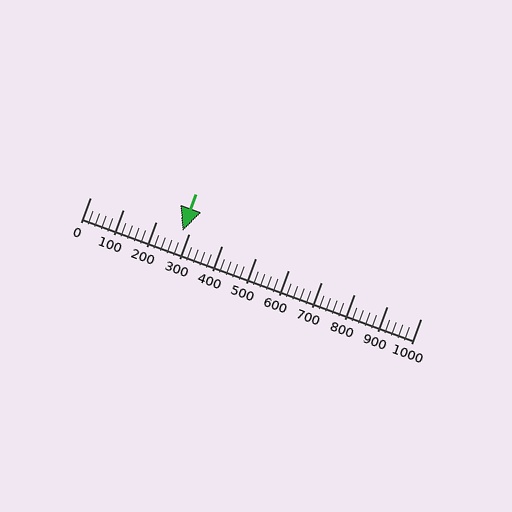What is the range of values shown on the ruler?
The ruler shows values from 0 to 1000.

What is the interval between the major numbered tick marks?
The major tick marks are spaced 100 units apart.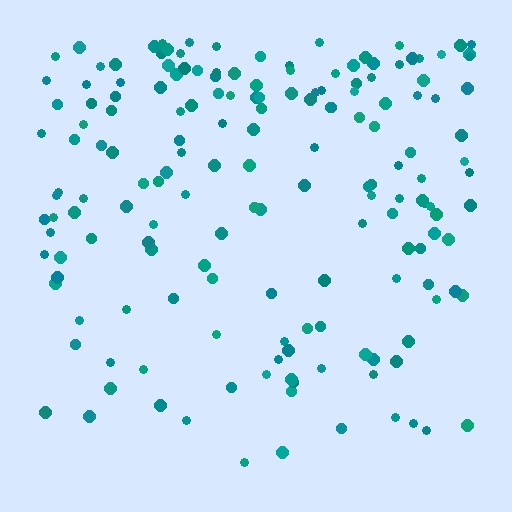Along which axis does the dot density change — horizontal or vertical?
Vertical.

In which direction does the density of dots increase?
From bottom to top, with the top side densest.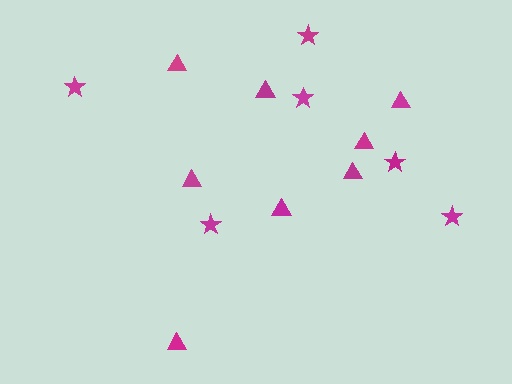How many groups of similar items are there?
There are 2 groups: one group of stars (6) and one group of triangles (8).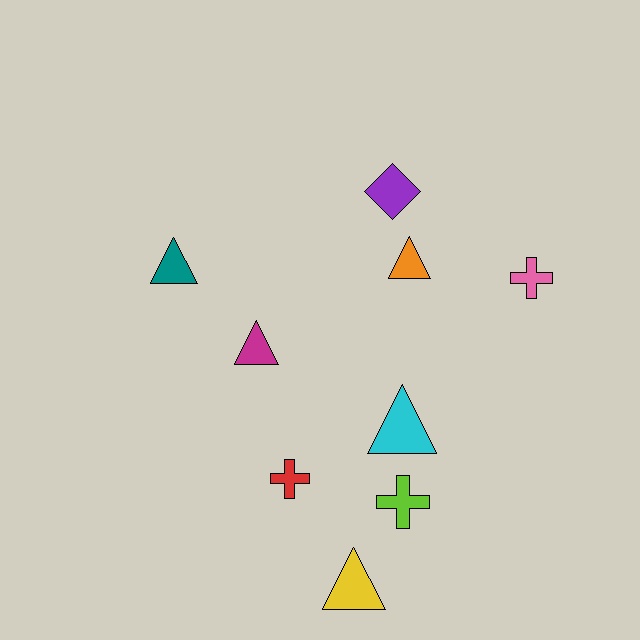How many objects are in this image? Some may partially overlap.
There are 9 objects.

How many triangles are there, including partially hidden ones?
There are 5 triangles.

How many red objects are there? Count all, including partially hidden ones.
There is 1 red object.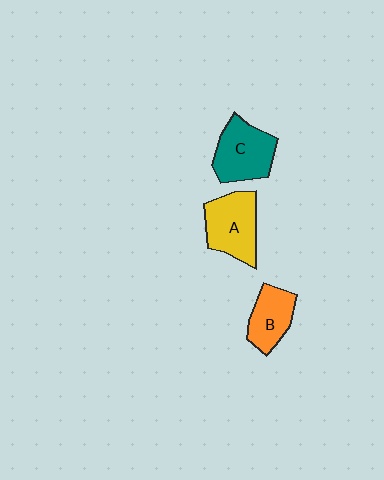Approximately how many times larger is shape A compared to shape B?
Approximately 1.4 times.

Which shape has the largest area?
Shape A (yellow).